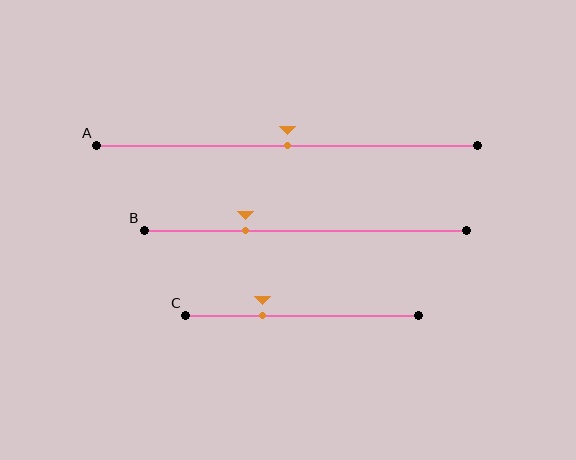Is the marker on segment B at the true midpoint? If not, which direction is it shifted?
No, the marker on segment B is shifted to the left by about 19% of the segment length.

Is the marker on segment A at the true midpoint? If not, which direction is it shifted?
Yes, the marker on segment A is at the true midpoint.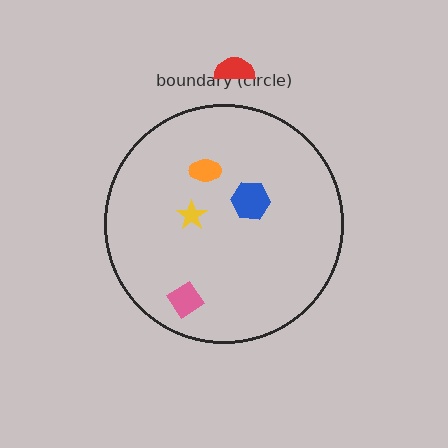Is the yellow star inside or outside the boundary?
Inside.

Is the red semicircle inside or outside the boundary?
Outside.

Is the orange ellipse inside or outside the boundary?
Inside.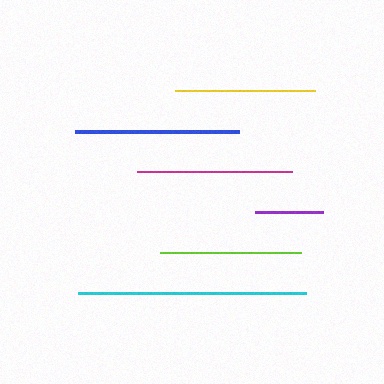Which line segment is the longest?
The cyan line is the longest at approximately 228 pixels.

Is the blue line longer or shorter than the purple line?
The blue line is longer than the purple line.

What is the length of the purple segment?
The purple segment is approximately 68 pixels long.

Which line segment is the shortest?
The purple line is the shortest at approximately 68 pixels.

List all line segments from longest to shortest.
From longest to shortest: cyan, blue, magenta, lime, yellow, purple.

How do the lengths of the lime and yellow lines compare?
The lime and yellow lines are approximately the same length.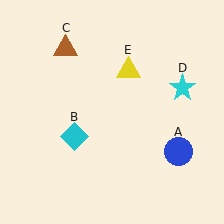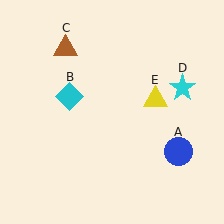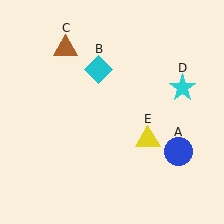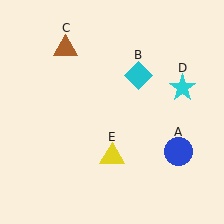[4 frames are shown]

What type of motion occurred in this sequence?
The cyan diamond (object B), yellow triangle (object E) rotated clockwise around the center of the scene.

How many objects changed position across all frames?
2 objects changed position: cyan diamond (object B), yellow triangle (object E).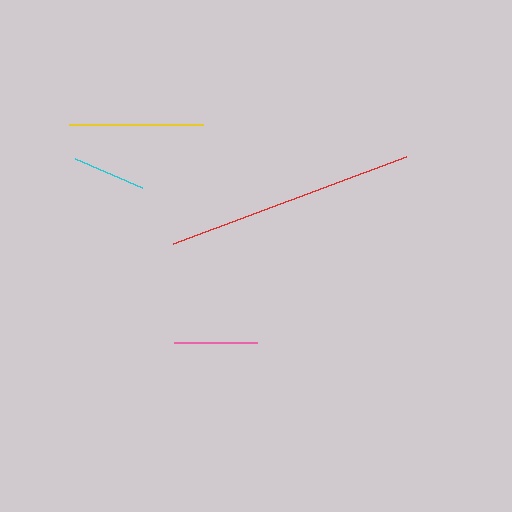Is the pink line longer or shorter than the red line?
The red line is longer than the pink line.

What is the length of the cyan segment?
The cyan segment is approximately 72 pixels long.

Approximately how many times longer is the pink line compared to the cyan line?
The pink line is approximately 1.1 times the length of the cyan line.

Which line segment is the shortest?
The cyan line is the shortest at approximately 72 pixels.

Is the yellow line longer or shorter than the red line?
The red line is longer than the yellow line.